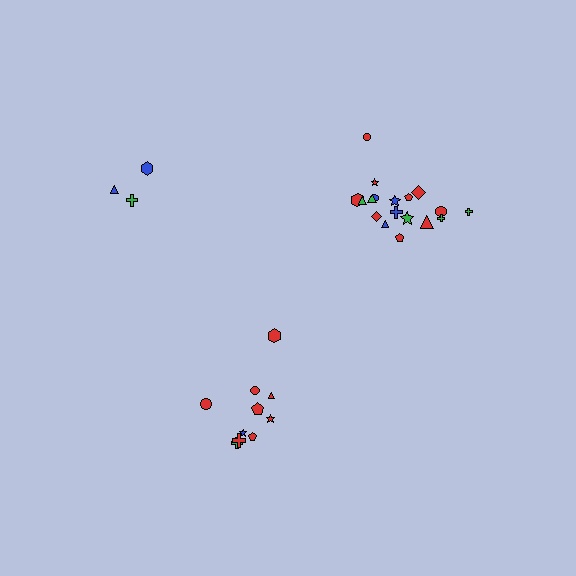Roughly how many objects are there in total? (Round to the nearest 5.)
Roughly 30 objects in total.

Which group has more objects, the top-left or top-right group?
The top-right group.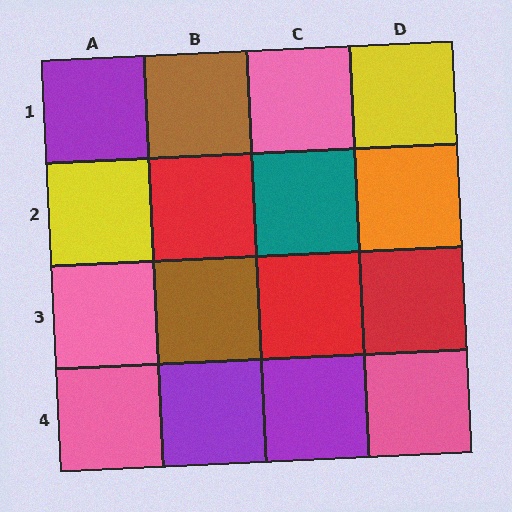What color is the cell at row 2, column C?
Teal.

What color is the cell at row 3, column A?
Pink.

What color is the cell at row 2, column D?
Orange.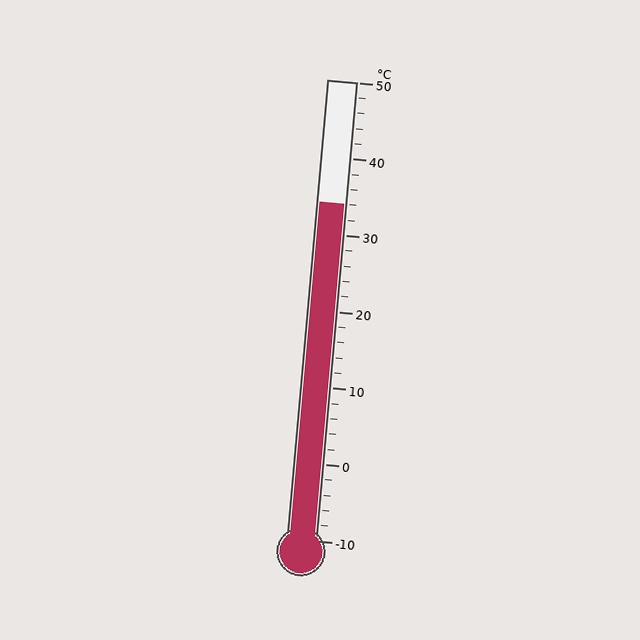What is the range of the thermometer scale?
The thermometer scale ranges from -10°C to 50°C.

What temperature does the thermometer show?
The thermometer shows approximately 34°C.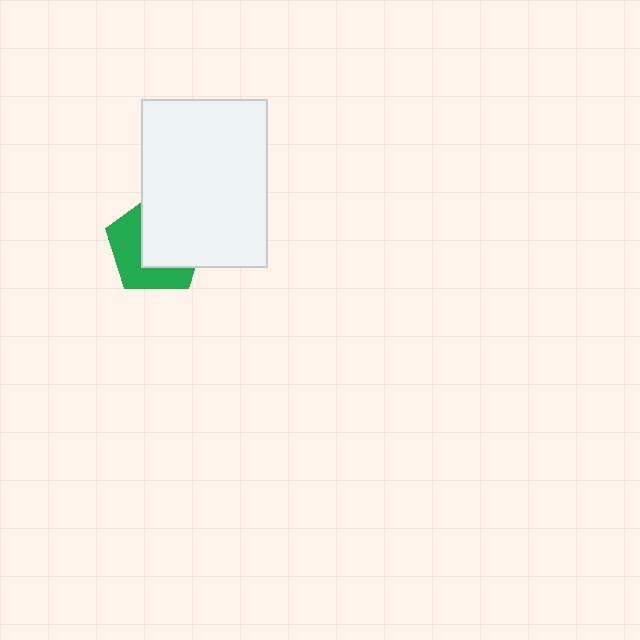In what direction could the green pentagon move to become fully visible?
The green pentagon could move toward the lower-left. That would shift it out from behind the white rectangle entirely.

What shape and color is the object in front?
The object in front is a white rectangle.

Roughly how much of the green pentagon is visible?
About half of it is visible (roughly 46%).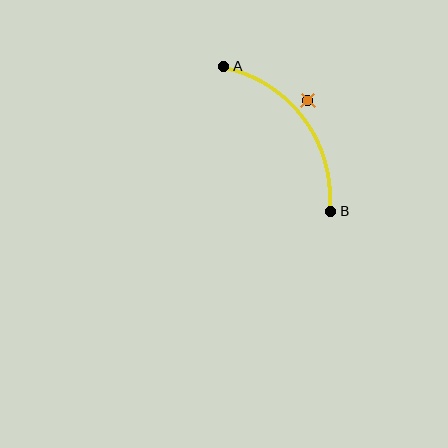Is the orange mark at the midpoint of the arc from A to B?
No — the orange mark does not lie on the arc at all. It sits slightly outside the curve.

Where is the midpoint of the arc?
The arc midpoint is the point on the curve farthest from the straight line joining A and B. It sits above and to the right of that line.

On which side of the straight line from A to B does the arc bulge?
The arc bulges above and to the right of the straight line connecting A and B.